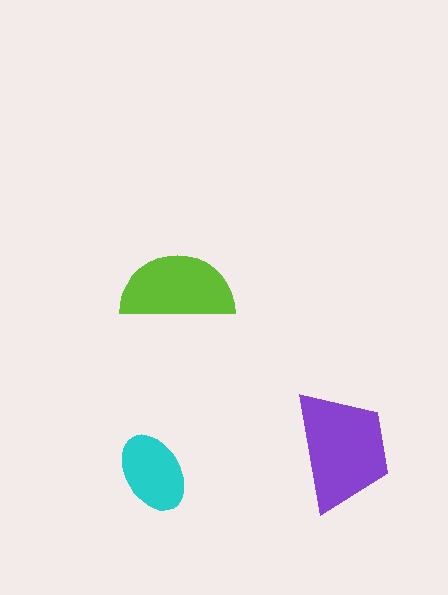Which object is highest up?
The lime semicircle is topmost.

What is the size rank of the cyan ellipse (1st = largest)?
3rd.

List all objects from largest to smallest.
The purple trapezoid, the lime semicircle, the cyan ellipse.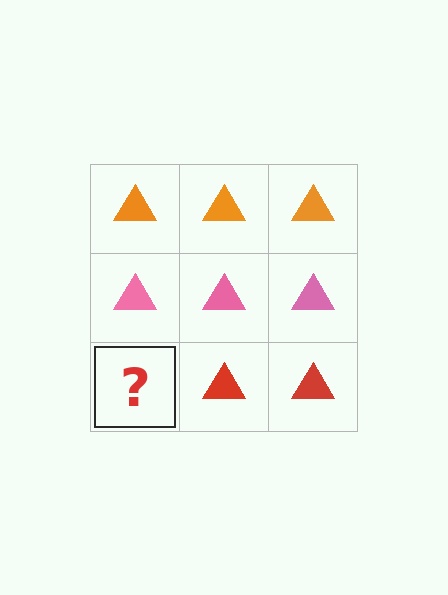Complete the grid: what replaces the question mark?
The question mark should be replaced with a red triangle.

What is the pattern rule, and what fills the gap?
The rule is that each row has a consistent color. The gap should be filled with a red triangle.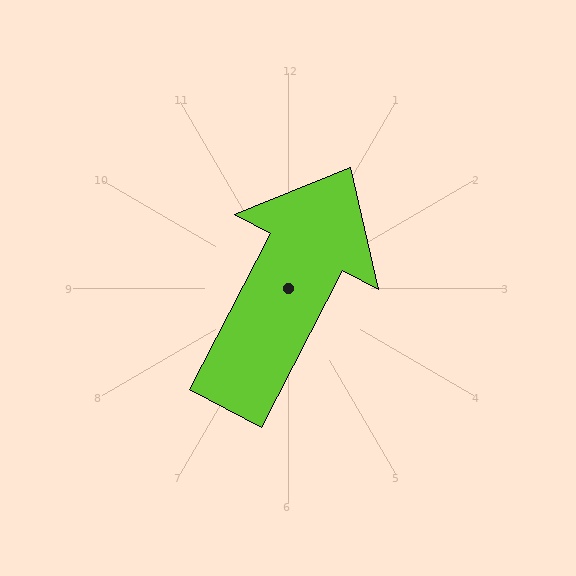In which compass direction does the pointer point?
Northeast.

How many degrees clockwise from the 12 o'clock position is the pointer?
Approximately 27 degrees.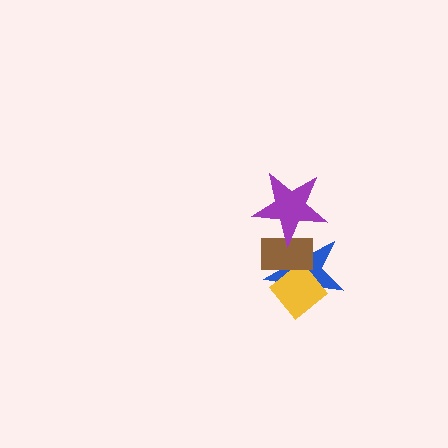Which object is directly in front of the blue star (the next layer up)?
The yellow diamond is directly in front of the blue star.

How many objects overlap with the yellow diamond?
2 objects overlap with the yellow diamond.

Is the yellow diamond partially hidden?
Yes, it is partially covered by another shape.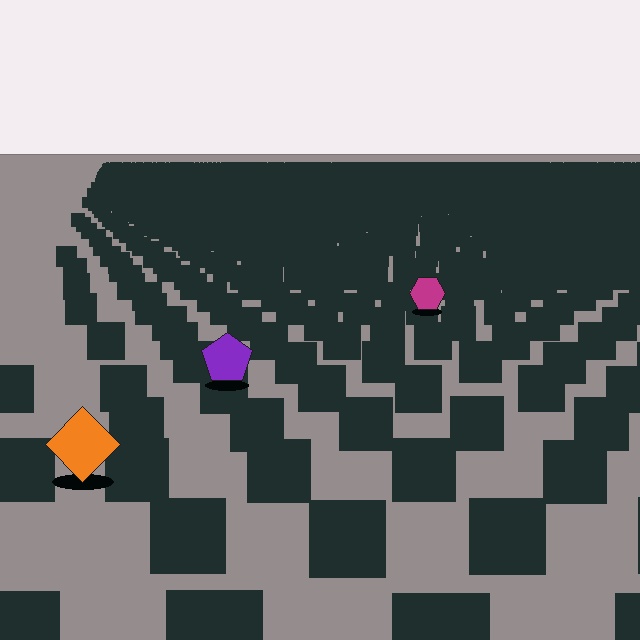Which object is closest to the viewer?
The orange diamond is closest. The texture marks near it are larger and more spread out.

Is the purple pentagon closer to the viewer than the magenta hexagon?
Yes. The purple pentagon is closer — you can tell from the texture gradient: the ground texture is coarser near it.